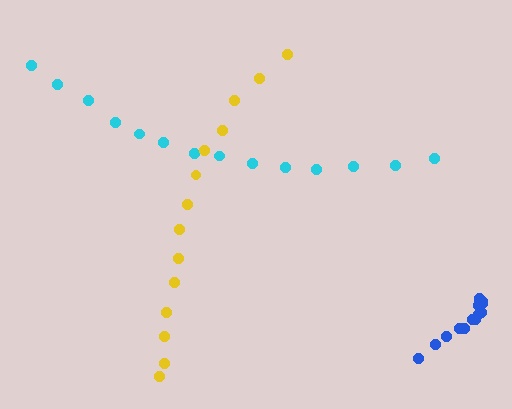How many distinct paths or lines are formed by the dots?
There are 3 distinct paths.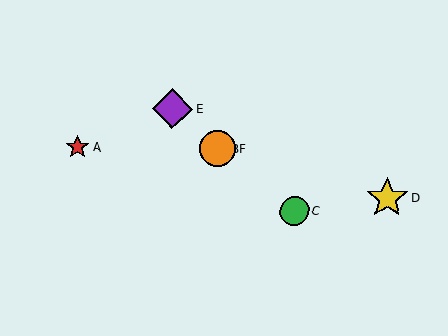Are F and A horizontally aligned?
Yes, both are at y≈149.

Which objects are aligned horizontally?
Objects A, B, F are aligned horizontally.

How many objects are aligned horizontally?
3 objects (A, B, F) are aligned horizontally.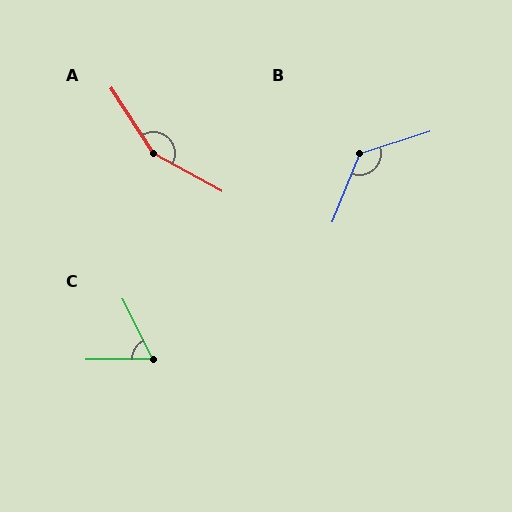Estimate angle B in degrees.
Approximately 129 degrees.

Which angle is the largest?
A, at approximately 152 degrees.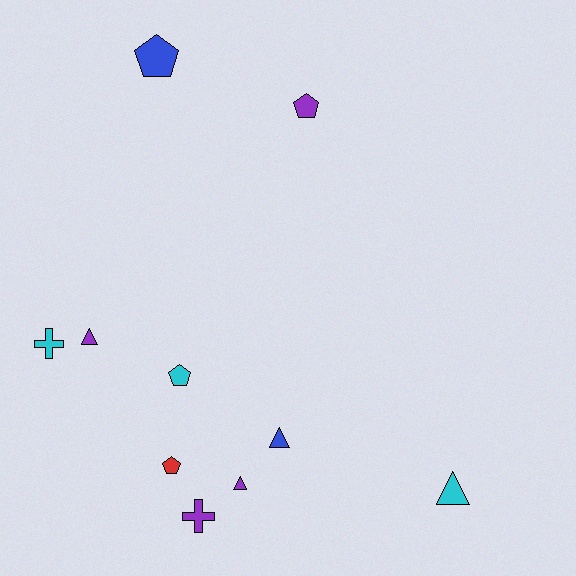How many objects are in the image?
There are 10 objects.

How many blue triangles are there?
There is 1 blue triangle.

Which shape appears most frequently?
Pentagon, with 4 objects.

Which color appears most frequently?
Purple, with 4 objects.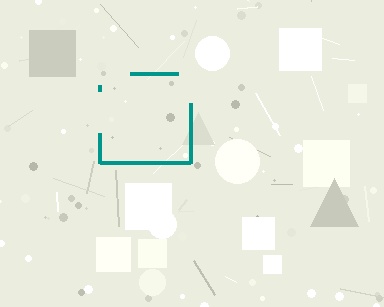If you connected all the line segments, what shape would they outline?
They would outline a square.